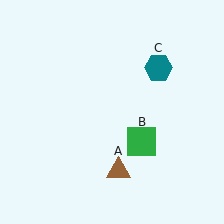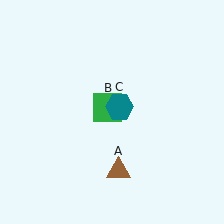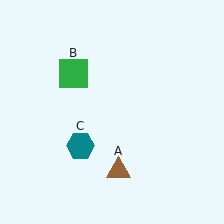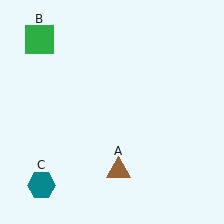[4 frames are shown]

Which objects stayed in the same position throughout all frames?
Brown triangle (object A) remained stationary.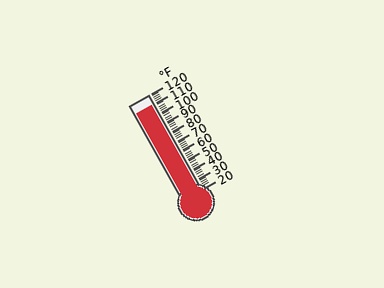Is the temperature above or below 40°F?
The temperature is above 40°F.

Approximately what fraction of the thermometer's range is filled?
The thermometer is filled to approximately 90% of its range.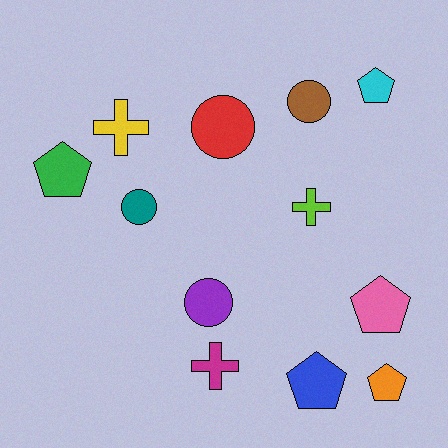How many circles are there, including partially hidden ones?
There are 4 circles.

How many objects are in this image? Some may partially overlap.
There are 12 objects.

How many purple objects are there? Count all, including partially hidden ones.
There is 1 purple object.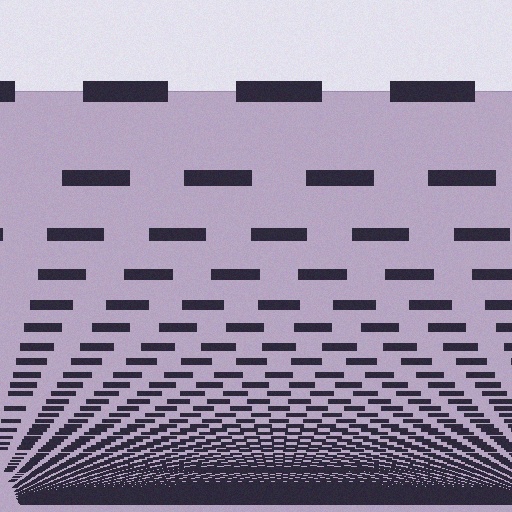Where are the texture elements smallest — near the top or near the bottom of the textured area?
Near the bottom.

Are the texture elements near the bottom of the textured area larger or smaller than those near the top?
Smaller. The gradient is inverted — elements near the bottom are smaller and denser.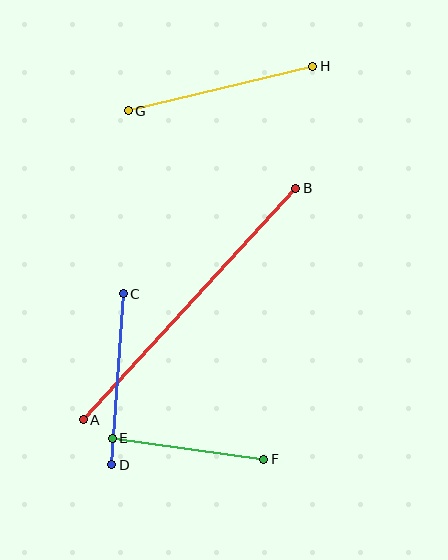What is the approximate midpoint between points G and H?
The midpoint is at approximately (221, 89) pixels.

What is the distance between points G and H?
The distance is approximately 190 pixels.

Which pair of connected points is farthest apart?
Points A and B are farthest apart.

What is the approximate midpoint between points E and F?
The midpoint is at approximately (188, 449) pixels.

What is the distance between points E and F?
The distance is approximately 152 pixels.